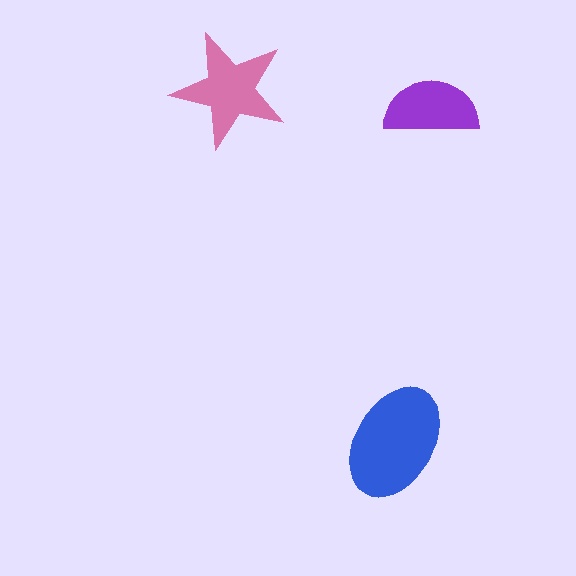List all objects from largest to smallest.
The blue ellipse, the pink star, the purple semicircle.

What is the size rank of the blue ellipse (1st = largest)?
1st.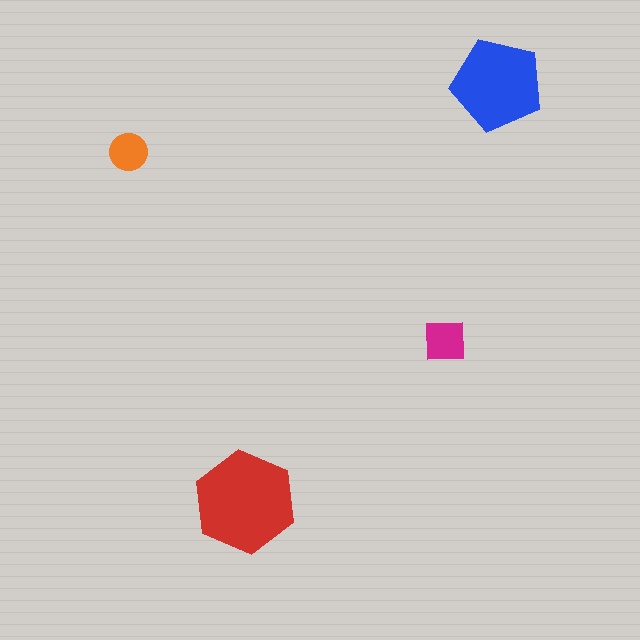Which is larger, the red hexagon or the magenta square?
The red hexagon.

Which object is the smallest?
The orange circle.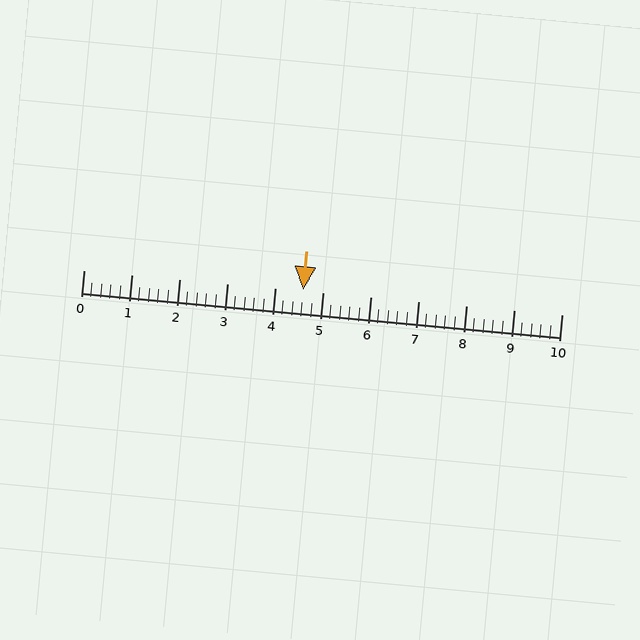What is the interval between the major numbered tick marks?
The major tick marks are spaced 1 units apart.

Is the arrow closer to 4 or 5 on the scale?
The arrow is closer to 5.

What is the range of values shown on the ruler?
The ruler shows values from 0 to 10.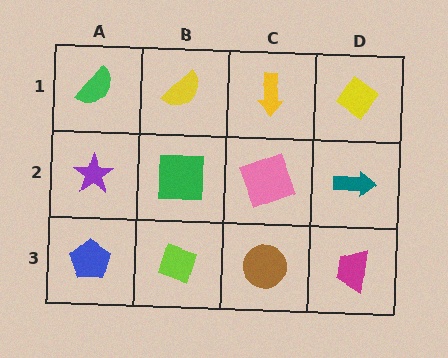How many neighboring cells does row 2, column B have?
4.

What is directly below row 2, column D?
A magenta trapezoid.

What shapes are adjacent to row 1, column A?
A purple star (row 2, column A), a yellow semicircle (row 1, column B).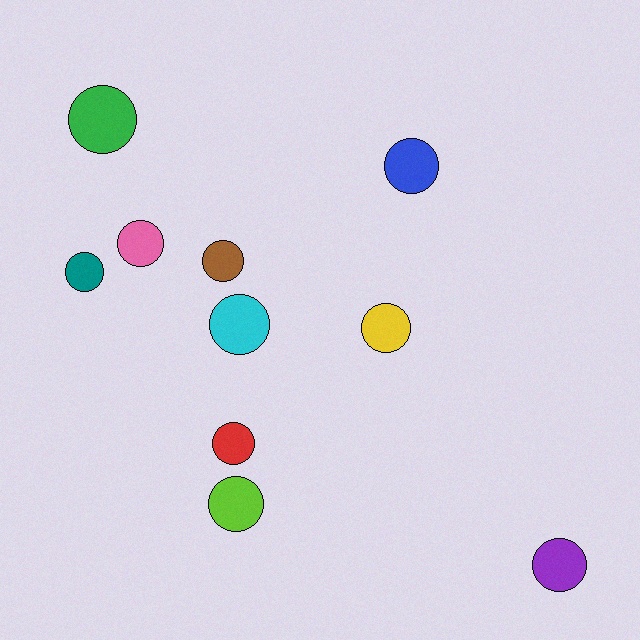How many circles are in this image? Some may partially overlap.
There are 10 circles.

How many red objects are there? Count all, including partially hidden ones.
There is 1 red object.